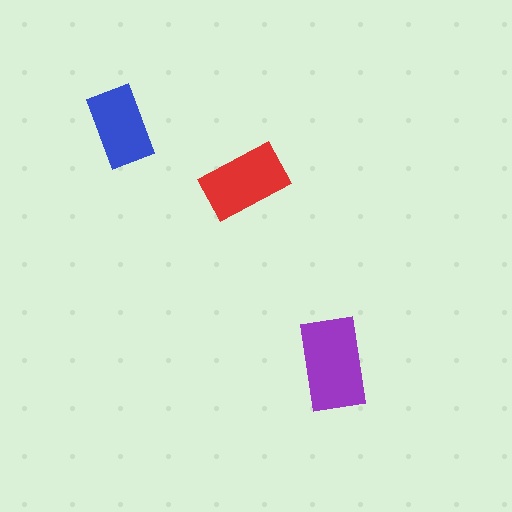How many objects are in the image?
There are 3 objects in the image.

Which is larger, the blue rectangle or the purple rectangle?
The purple one.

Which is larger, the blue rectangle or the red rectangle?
The red one.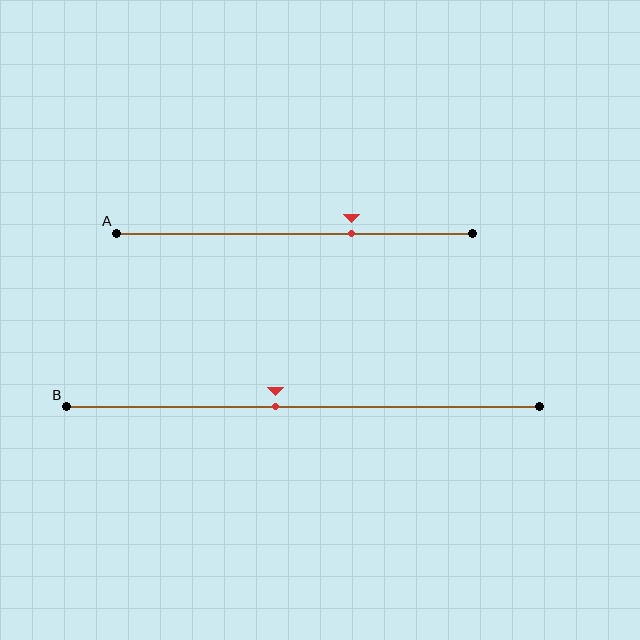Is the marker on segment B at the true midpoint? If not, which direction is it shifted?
No, the marker on segment B is shifted to the left by about 6% of the segment length.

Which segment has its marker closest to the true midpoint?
Segment B has its marker closest to the true midpoint.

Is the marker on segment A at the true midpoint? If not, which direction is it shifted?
No, the marker on segment A is shifted to the right by about 16% of the segment length.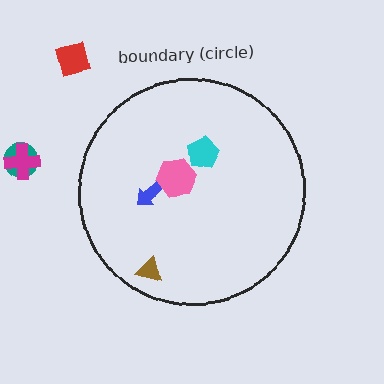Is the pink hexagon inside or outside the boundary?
Inside.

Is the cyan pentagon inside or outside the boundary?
Inside.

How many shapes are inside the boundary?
4 inside, 3 outside.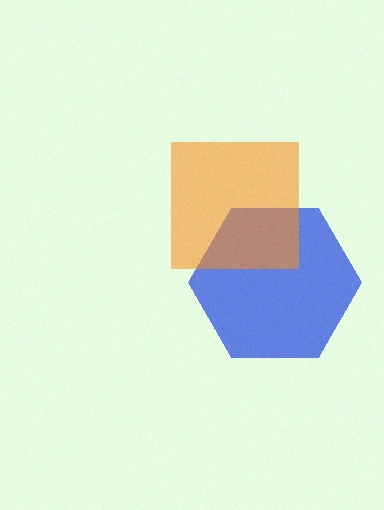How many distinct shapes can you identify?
There are 2 distinct shapes: a blue hexagon, an orange square.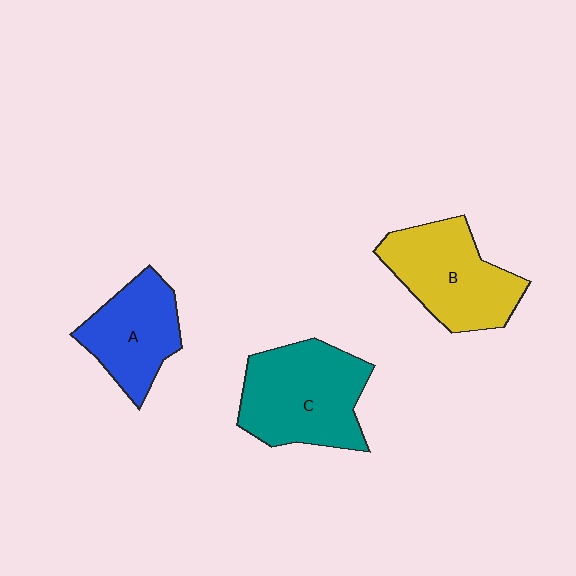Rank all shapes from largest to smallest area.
From largest to smallest: C (teal), B (yellow), A (blue).